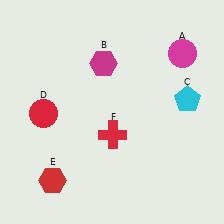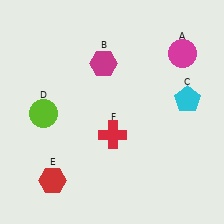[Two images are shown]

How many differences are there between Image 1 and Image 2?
There is 1 difference between the two images.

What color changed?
The circle (D) changed from red in Image 1 to lime in Image 2.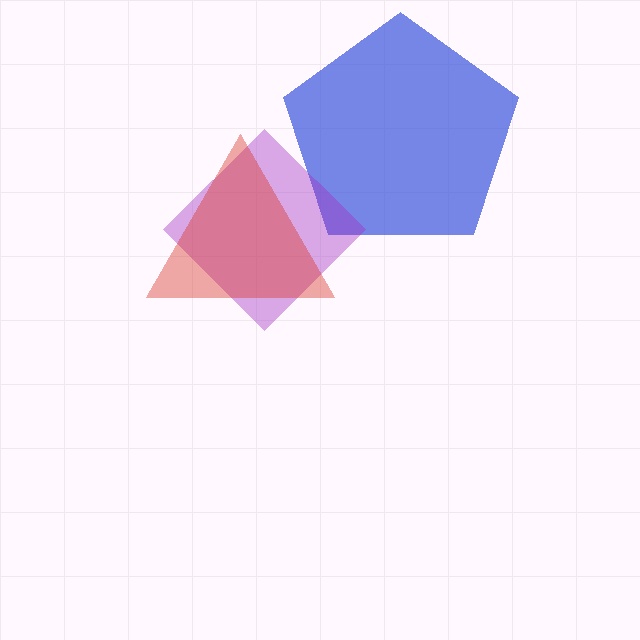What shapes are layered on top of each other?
The layered shapes are: a blue pentagon, a purple diamond, a red triangle.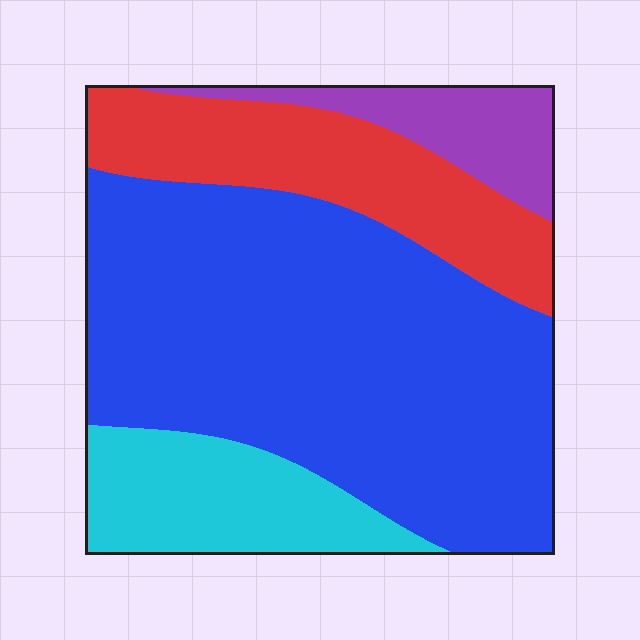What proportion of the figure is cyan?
Cyan covers around 15% of the figure.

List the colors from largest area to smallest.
From largest to smallest: blue, red, cyan, purple.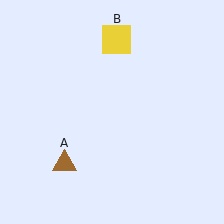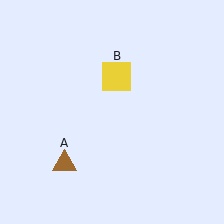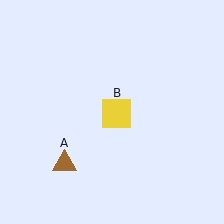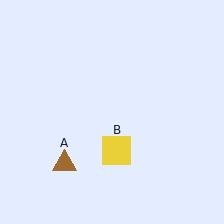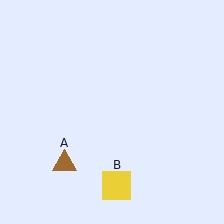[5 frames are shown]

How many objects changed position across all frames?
1 object changed position: yellow square (object B).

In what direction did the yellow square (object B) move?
The yellow square (object B) moved down.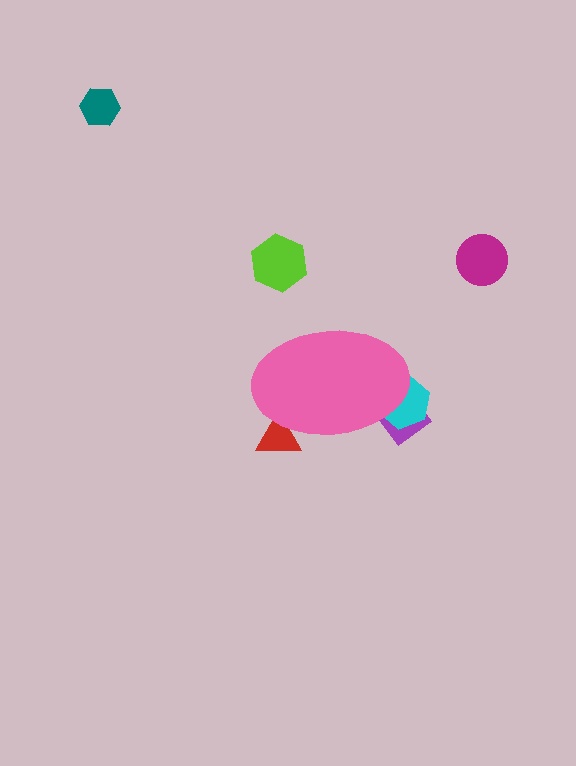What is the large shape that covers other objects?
A pink ellipse.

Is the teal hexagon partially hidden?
No, the teal hexagon is fully visible.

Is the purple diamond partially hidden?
Yes, the purple diamond is partially hidden behind the pink ellipse.